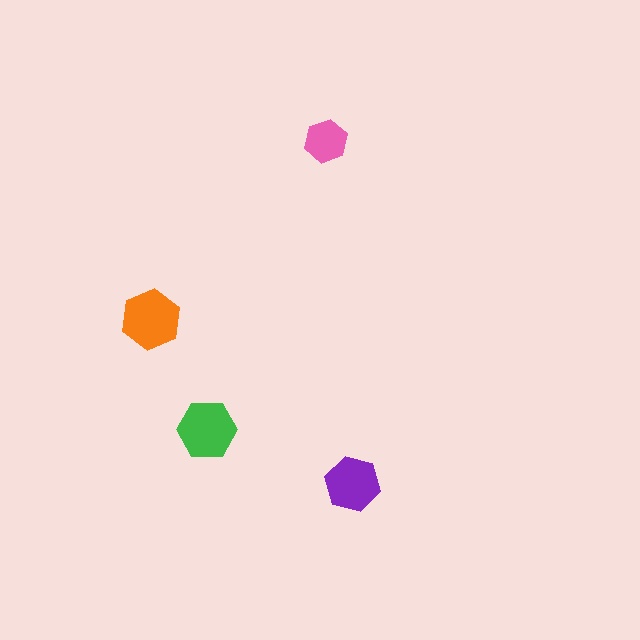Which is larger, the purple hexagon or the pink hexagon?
The purple one.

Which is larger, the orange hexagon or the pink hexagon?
The orange one.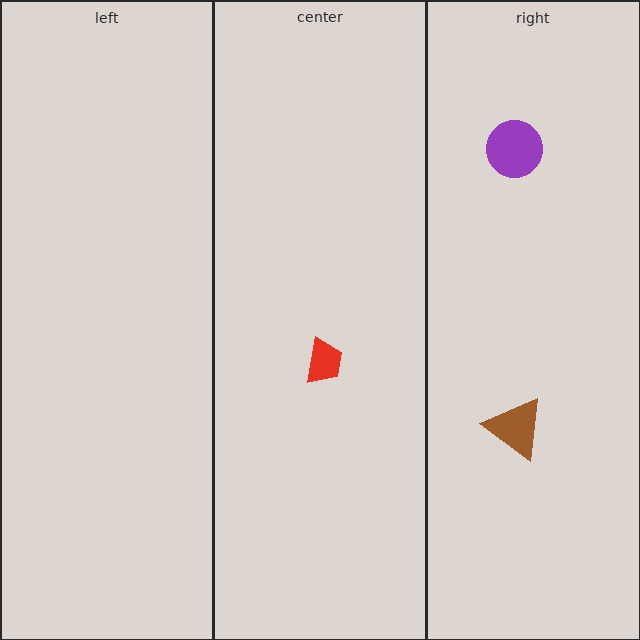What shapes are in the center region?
The red trapezoid.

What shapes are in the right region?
The brown triangle, the purple circle.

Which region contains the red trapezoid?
The center region.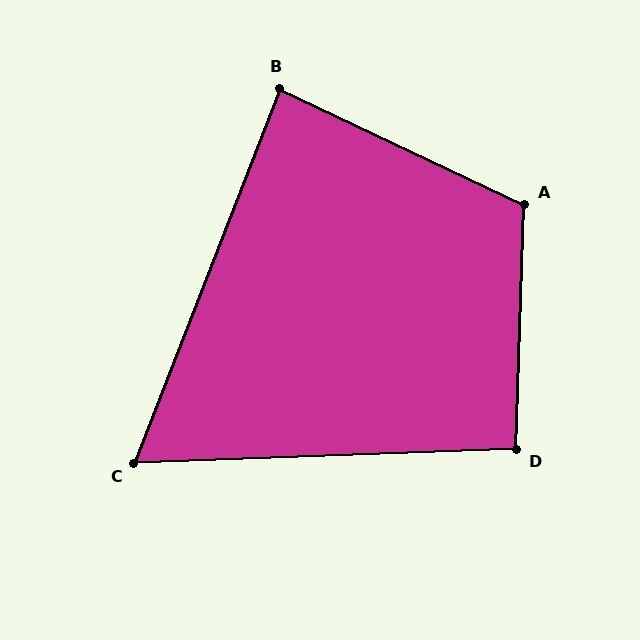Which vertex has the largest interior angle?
A, at approximately 113 degrees.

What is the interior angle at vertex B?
Approximately 86 degrees (approximately right).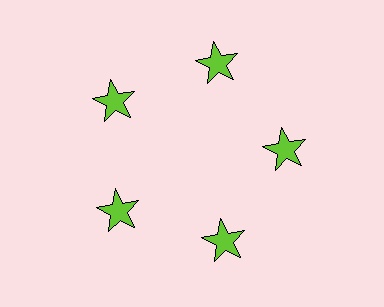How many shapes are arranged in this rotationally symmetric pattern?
There are 5 shapes, arranged in 5 groups of 1.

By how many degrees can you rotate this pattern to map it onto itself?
The pattern maps onto itself every 72 degrees of rotation.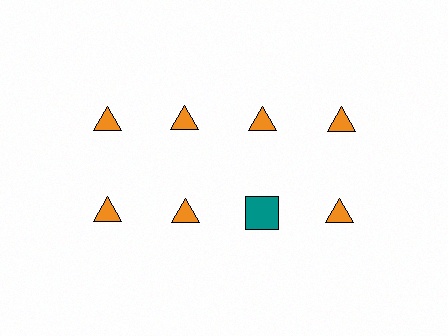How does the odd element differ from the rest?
It differs in both color (teal instead of orange) and shape (square instead of triangle).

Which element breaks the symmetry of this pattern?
The teal square in the second row, center column breaks the symmetry. All other shapes are orange triangles.